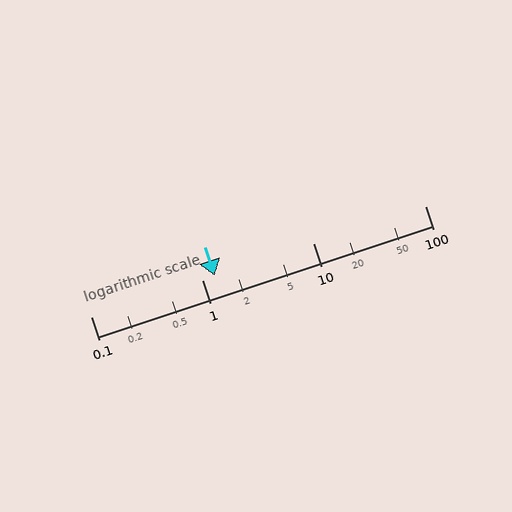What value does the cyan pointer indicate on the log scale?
The pointer indicates approximately 1.3.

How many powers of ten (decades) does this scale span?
The scale spans 3 decades, from 0.1 to 100.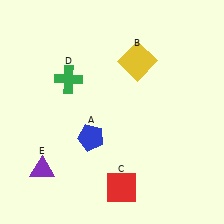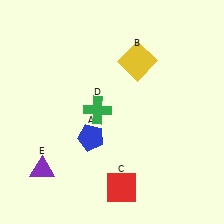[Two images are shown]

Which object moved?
The green cross (D) moved down.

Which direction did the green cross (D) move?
The green cross (D) moved down.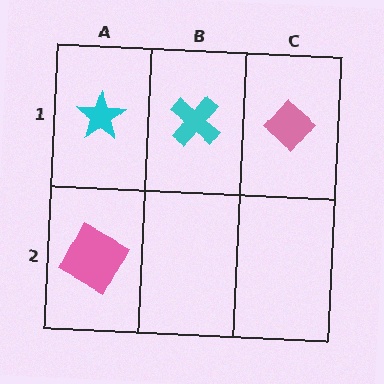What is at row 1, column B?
A cyan cross.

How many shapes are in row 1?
3 shapes.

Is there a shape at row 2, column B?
No, that cell is empty.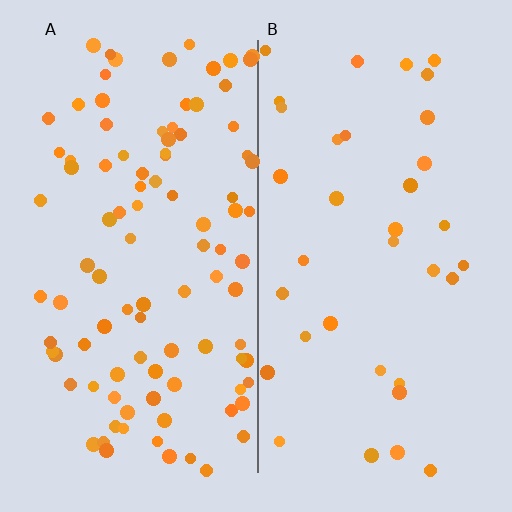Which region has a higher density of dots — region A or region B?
A (the left).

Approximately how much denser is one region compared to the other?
Approximately 2.8× — region A over region B.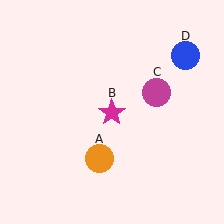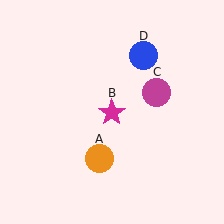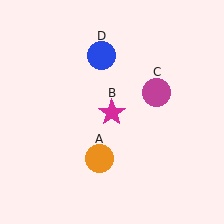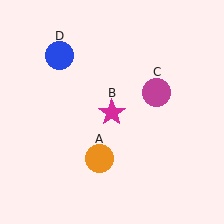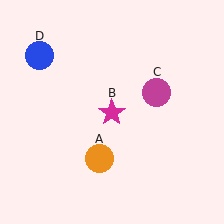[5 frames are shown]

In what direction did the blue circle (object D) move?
The blue circle (object D) moved left.